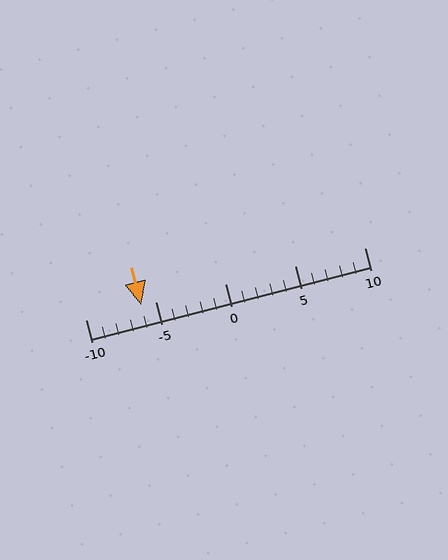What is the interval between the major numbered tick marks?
The major tick marks are spaced 5 units apart.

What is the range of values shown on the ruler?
The ruler shows values from -10 to 10.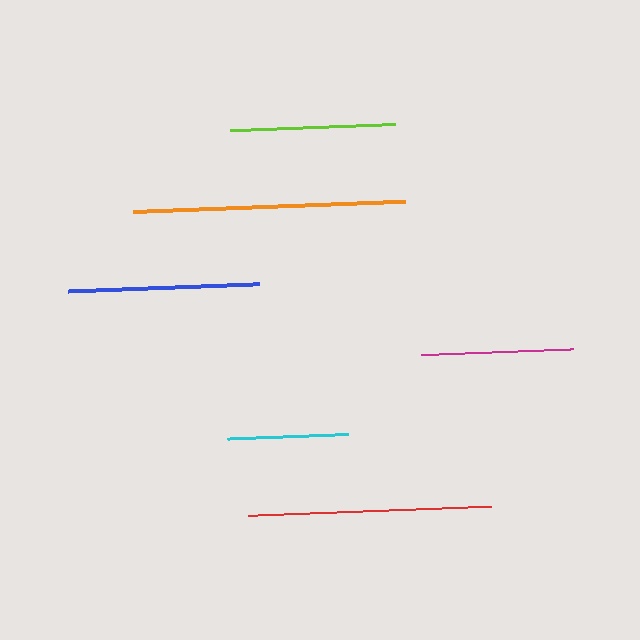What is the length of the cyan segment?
The cyan segment is approximately 121 pixels long.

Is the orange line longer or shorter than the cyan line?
The orange line is longer than the cyan line.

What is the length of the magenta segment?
The magenta segment is approximately 152 pixels long.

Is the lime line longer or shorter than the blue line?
The blue line is longer than the lime line.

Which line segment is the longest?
The orange line is the longest at approximately 272 pixels.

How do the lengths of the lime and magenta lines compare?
The lime and magenta lines are approximately the same length.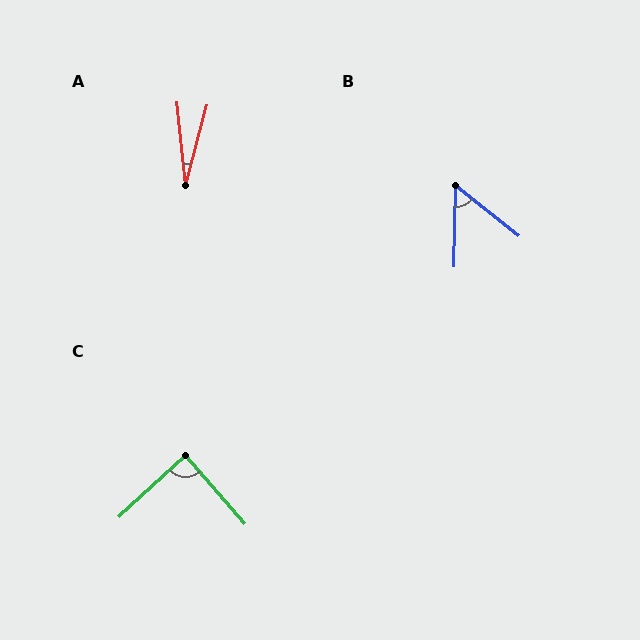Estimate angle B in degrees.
Approximately 53 degrees.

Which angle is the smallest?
A, at approximately 21 degrees.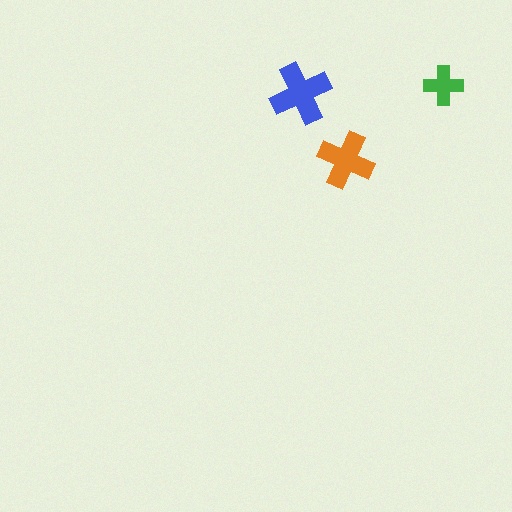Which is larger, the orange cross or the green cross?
The orange one.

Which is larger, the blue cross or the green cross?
The blue one.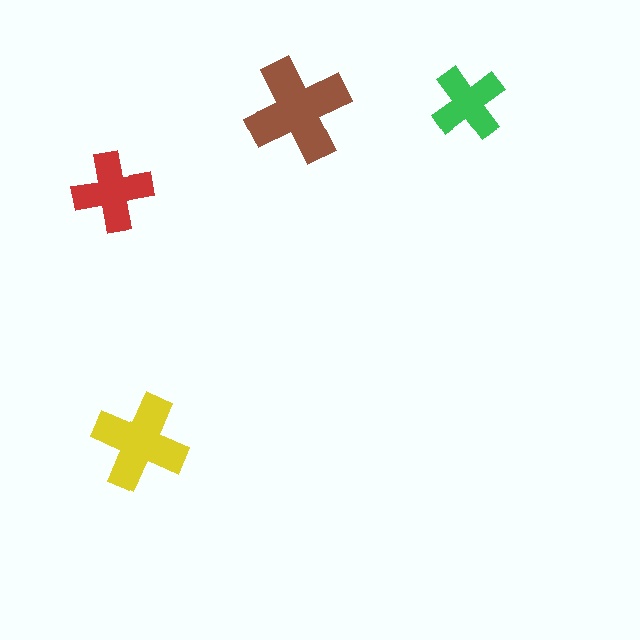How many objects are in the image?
There are 4 objects in the image.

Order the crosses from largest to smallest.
the brown one, the yellow one, the red one, the green one.